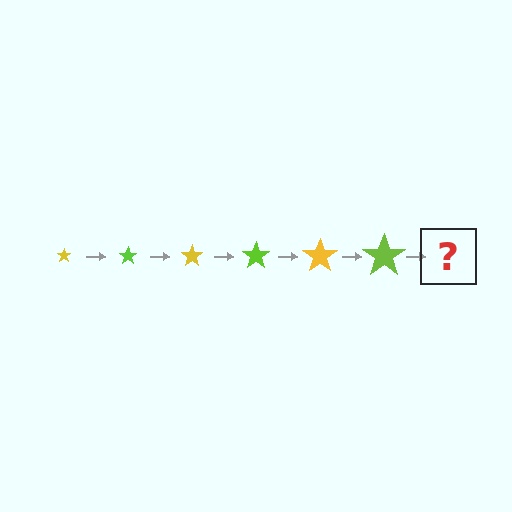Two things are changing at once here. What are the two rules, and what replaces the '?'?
The two rules are that the star grows larger each step and the color cycles through yellow and lime. The '?' should be a yellow star, larger than the previous one.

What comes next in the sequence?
The next element should be a yellow star, larger than the previous one.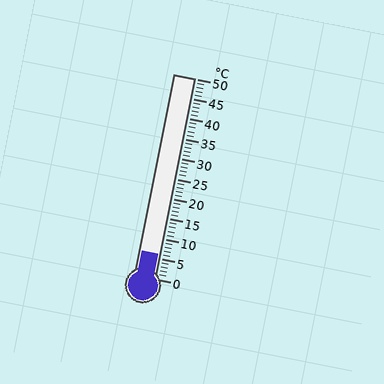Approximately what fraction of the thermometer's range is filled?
The thermometer is filled to approximately 10% of its range.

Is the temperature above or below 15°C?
The temperature is below 15°C.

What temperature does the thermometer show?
The thermometer shows approximately 6°C.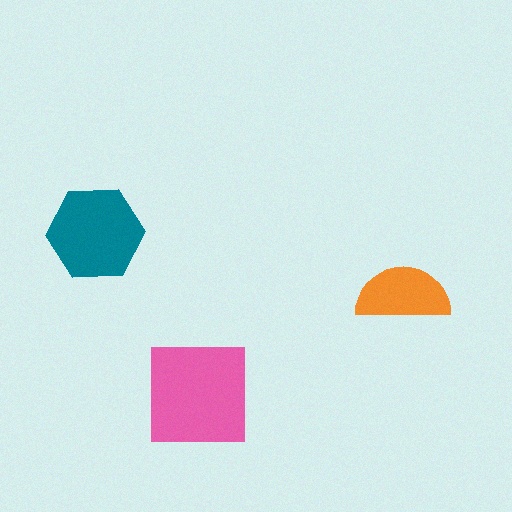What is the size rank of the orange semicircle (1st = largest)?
3rd.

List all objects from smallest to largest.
The orange semicircle, the teal hexagon, the pink square.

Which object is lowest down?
The pink square is bottommost.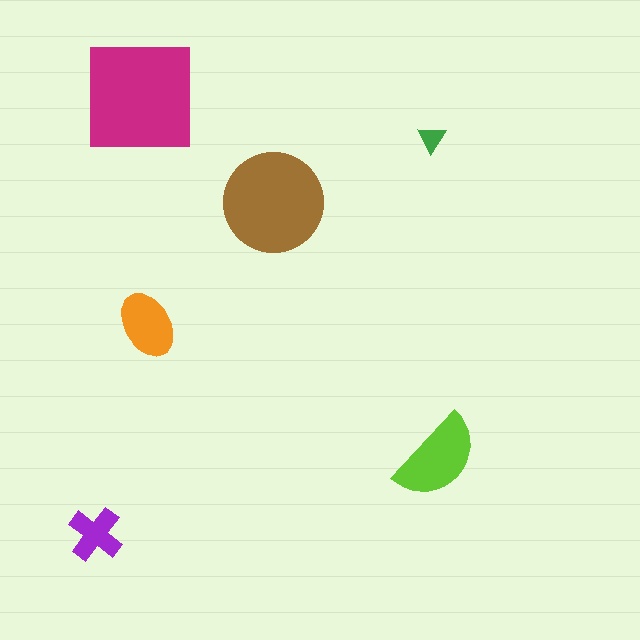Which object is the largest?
The magenta square.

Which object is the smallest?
The green triangle.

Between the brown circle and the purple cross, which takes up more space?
The brown circle.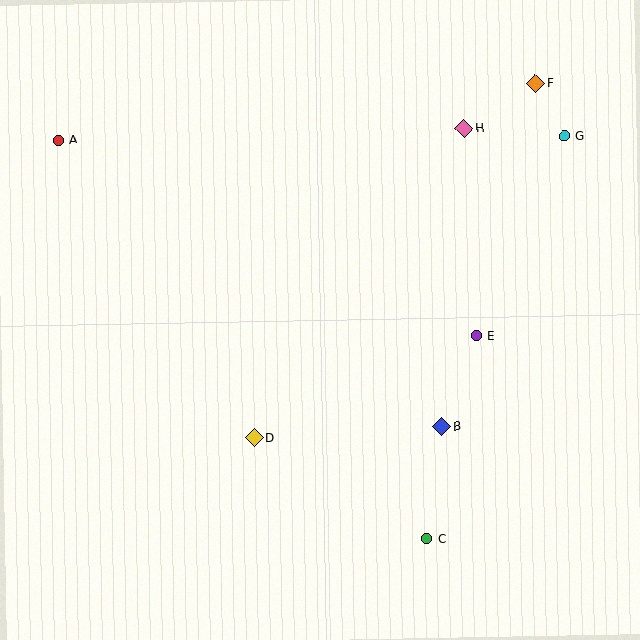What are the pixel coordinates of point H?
Point H is at (464, 128).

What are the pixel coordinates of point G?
Point G is at (564, 136).